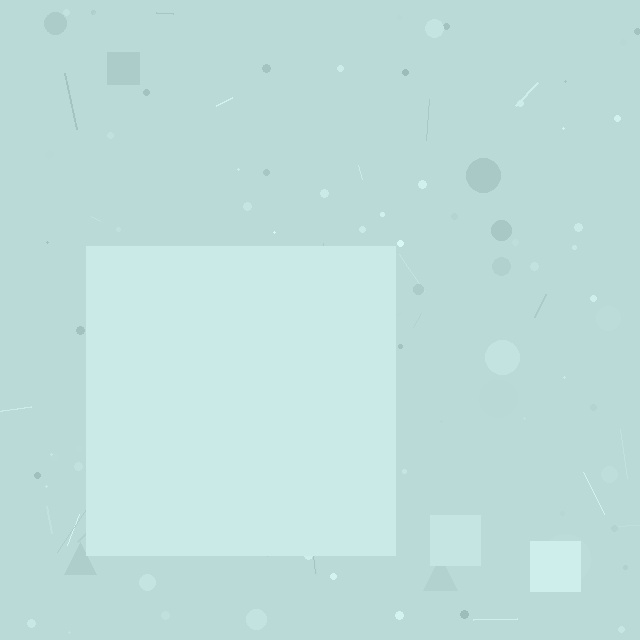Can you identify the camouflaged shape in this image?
The camouflaged shape is a square.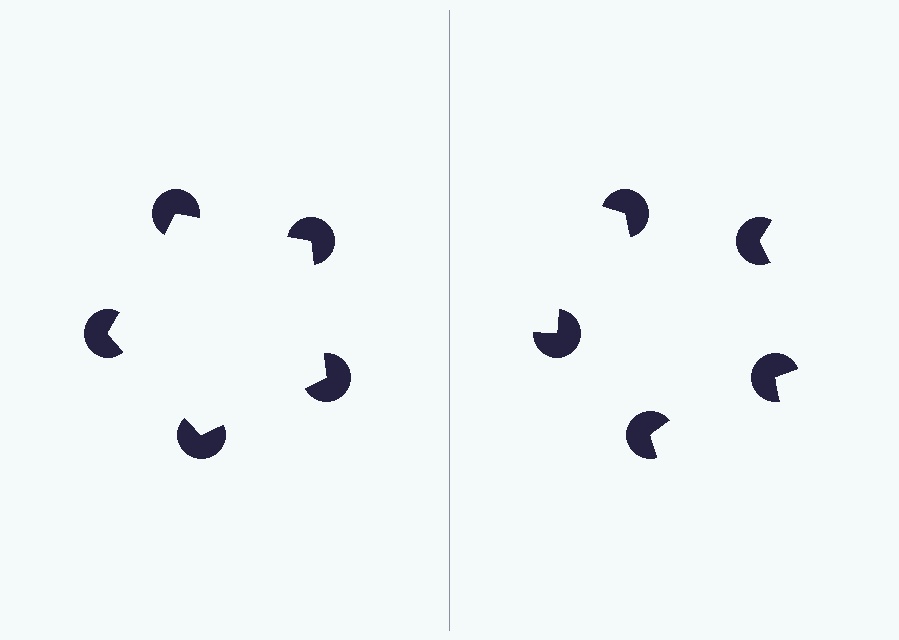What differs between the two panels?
The pac-man discs are positioned identically on both sides; only the wedge orientations differ. On the left they align to a pentagon; on the right they are misaligned.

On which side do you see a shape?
An illusory pentagon appears on the left side. On the right side the wedge cuts are rotated, so no coherent shape forms.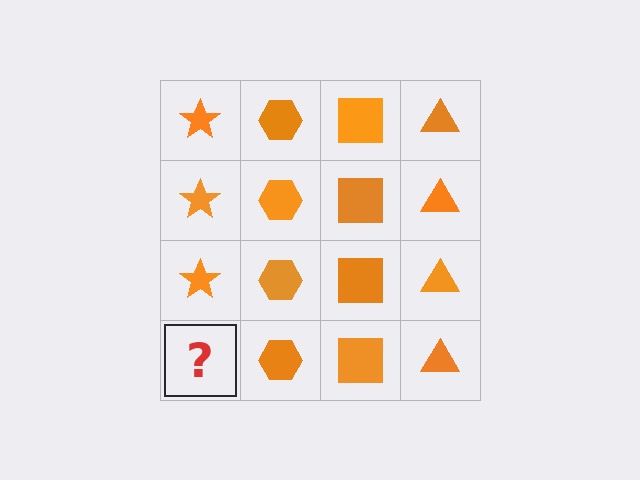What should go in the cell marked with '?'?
The missing cell should contain an orange star.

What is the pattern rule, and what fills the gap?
The rule is that each column has a consistent shape. The gap should be filled with an orange star.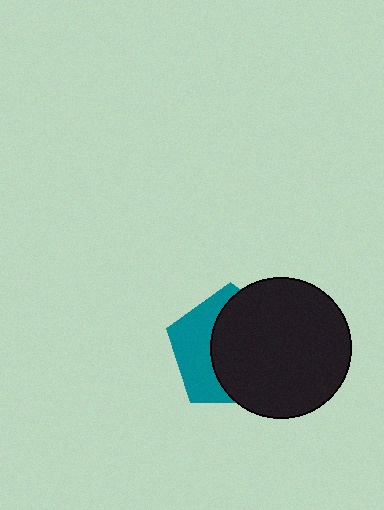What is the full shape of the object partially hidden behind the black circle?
The partially hidden object is a teal pentagon.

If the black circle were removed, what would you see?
You would see the complete teal pentagon.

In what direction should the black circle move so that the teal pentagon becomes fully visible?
The black circle should move right. That is the shortest direction to clear the overlap and leave the teal pentagon fully visible.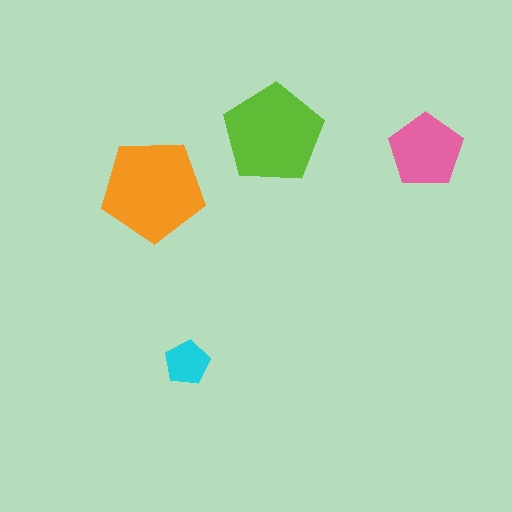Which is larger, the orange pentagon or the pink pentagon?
The orange one.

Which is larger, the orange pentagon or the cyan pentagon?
The orange one.